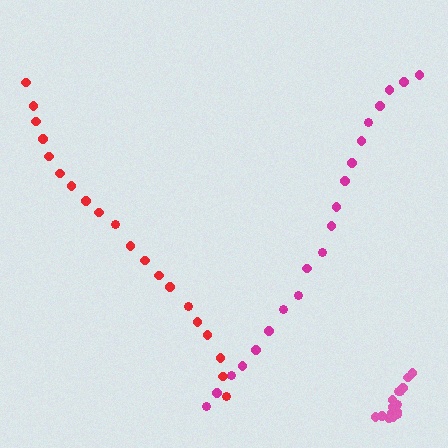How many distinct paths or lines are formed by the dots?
There are 3 distinct paths.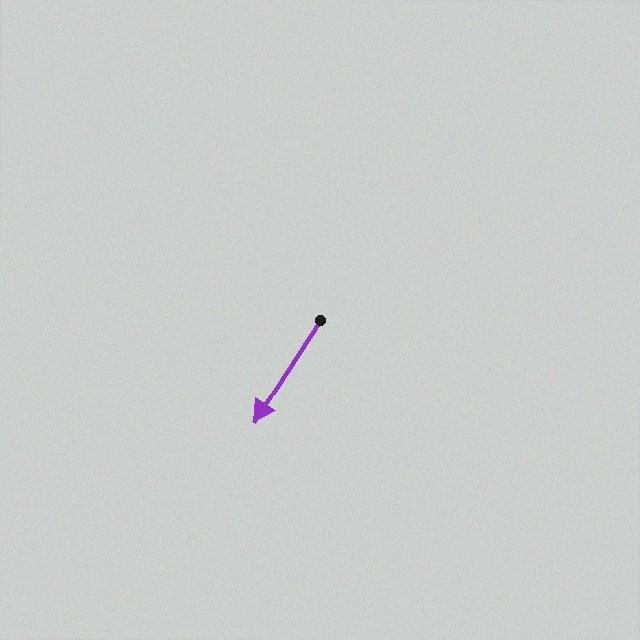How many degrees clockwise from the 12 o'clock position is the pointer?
Approximately 213 degrees.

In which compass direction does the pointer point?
Southwest.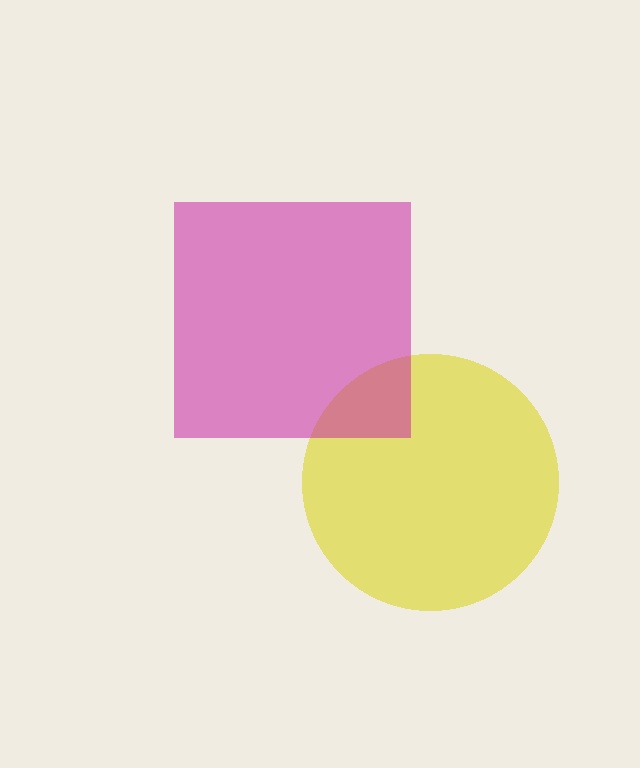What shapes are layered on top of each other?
The layered shapes are: a yellow circle, a magenta square.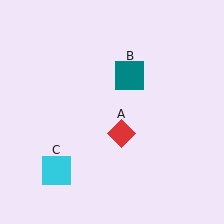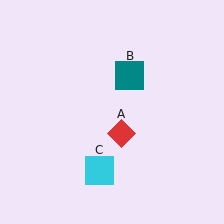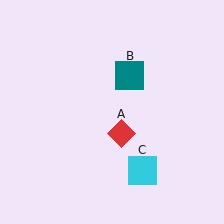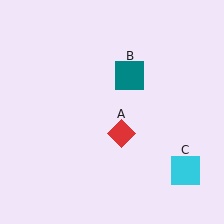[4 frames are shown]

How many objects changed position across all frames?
1 object changed position: cyan square (object C).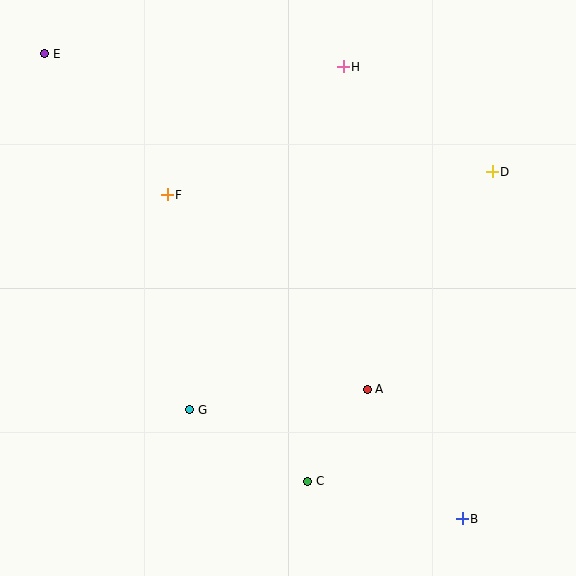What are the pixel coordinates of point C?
Point C is at (308, 481).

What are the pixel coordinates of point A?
Point A is at (367, 389).